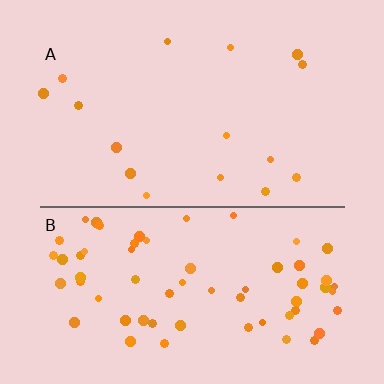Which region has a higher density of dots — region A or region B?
B (the bottom).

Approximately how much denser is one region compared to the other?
Approximately 4.0× — region B over region A.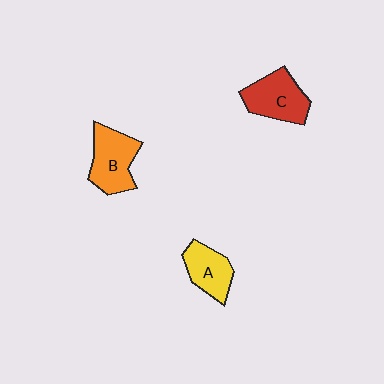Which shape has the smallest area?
Shape A (yellow).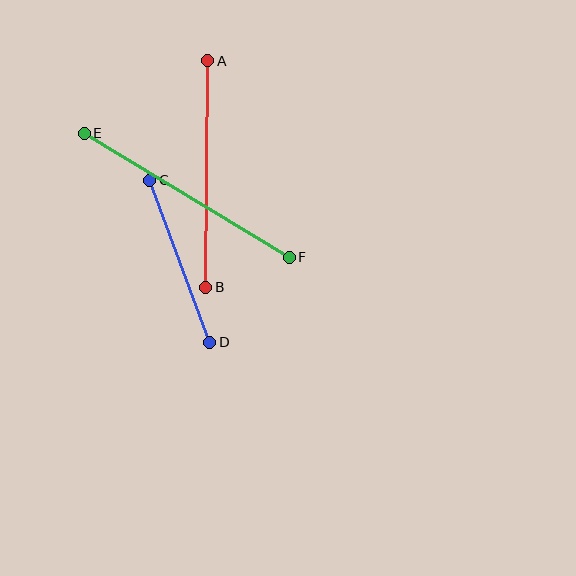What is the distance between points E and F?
The distance is approximately 240 pixels.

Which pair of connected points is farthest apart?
Points E and F are farthest apart.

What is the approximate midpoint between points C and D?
The midpoint is at approximately (180, 261) pixels.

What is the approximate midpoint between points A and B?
The midpoint is at approximately (207, 174) pixels.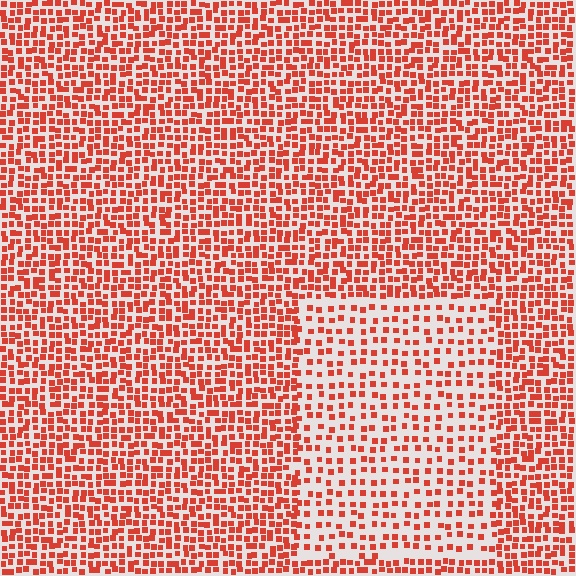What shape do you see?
I see a rectangle.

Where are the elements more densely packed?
The elements are more densely packed outside the rectangle boundary.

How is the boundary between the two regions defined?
The boundary is defined by a change in element density (approximately 1.9x ratio). All elements are the same color, size, and shape.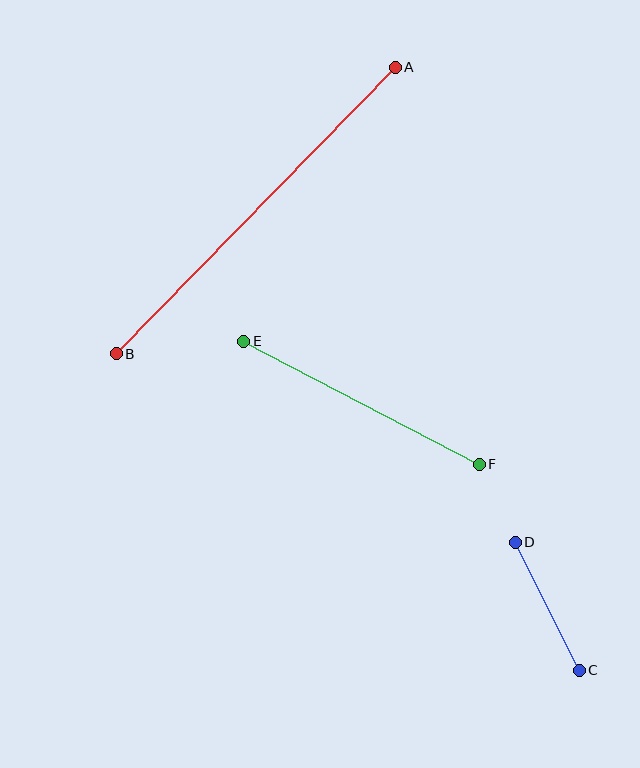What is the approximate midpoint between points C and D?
The midpoint is at approximately (547, 606) pixels.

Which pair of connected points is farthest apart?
Points A and B are farthest apart.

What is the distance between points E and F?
The distance is approximately 266 pixels.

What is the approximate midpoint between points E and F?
The midpoint is at approximately (362, 403) pixels.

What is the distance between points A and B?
The distance is approximately 400 pixels.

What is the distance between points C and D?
The distance is approximately 143 pixels.